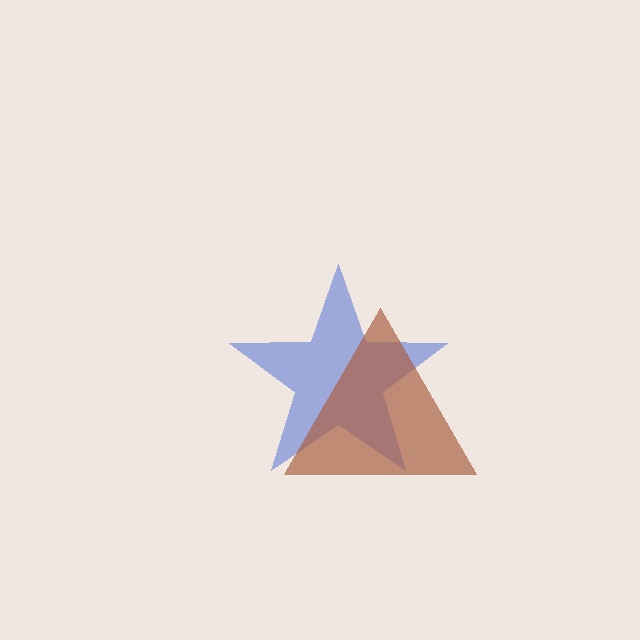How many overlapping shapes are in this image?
There are 2 overlapping shapes in the image.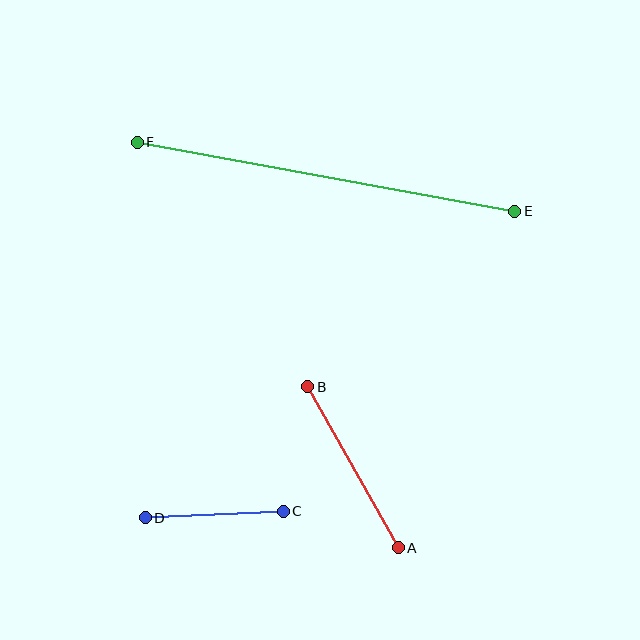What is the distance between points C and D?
The distance is approximately 138 pixels.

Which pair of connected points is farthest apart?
Points E and F are farthest apart.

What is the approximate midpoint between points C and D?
The midpoint is at approximately (214, 515) pixels.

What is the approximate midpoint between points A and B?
The midpoint is at approximately (353, 467) pixels.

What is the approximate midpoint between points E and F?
The midpoint is at approximately (326, 177) pixels.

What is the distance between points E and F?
The distance is approximately 384 pixels.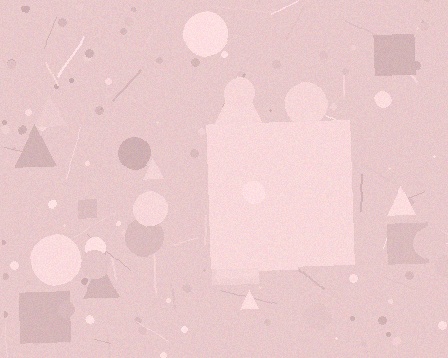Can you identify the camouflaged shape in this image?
The camouflaged shape is a square.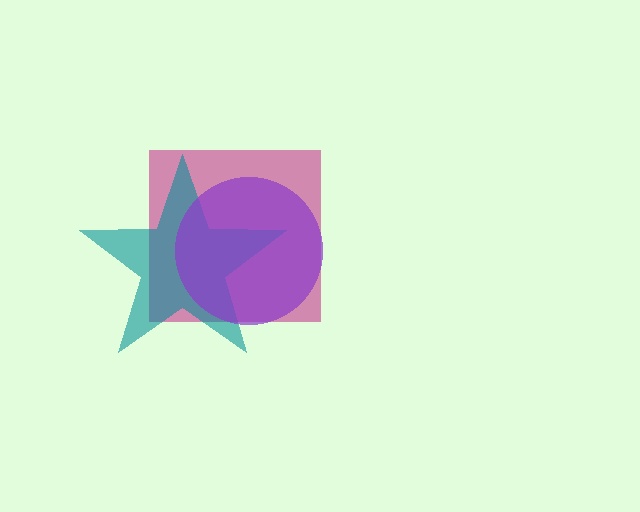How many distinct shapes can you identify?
There are 3 distinct shapes: a magenta square, a teal star, a purple circle.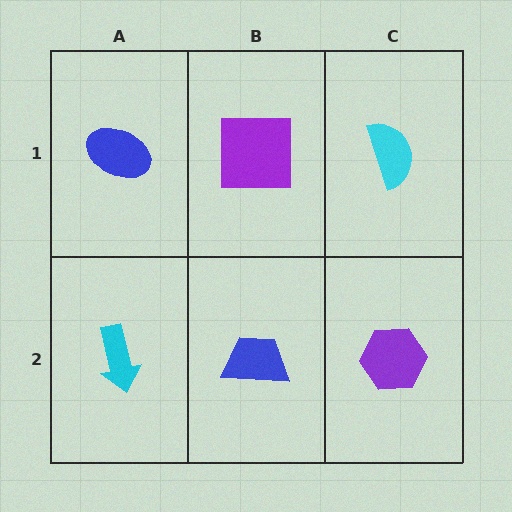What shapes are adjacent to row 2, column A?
A blue ellipse (row 1, column A), a blue trapezoid (row 2, column B).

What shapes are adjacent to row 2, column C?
A cyan semicircle (row 1, column C), a blue trapezoid (row 2, column B).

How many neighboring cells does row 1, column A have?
2.